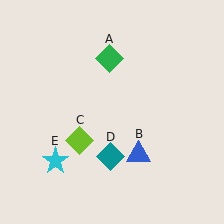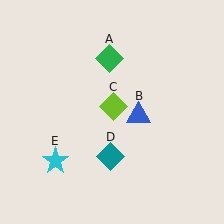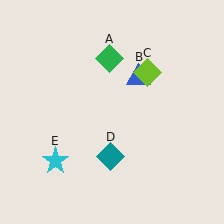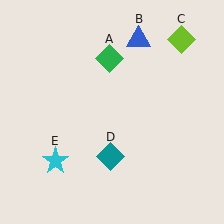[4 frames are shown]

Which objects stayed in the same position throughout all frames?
Green diamond (object A) and teal diamond (object D) and cyan star (object E) remained stationary.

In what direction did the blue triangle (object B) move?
The blue triangle (object B) moved up.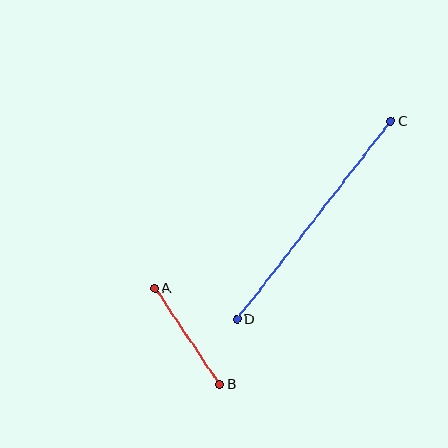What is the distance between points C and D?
The distance is approximately 251 pixels.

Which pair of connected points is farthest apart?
Points C and D are farthest apart.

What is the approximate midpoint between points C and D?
The midpoint is at approximately (314, 221) pixels.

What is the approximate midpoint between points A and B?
The midpoint is at approximately (187, 337) pixels.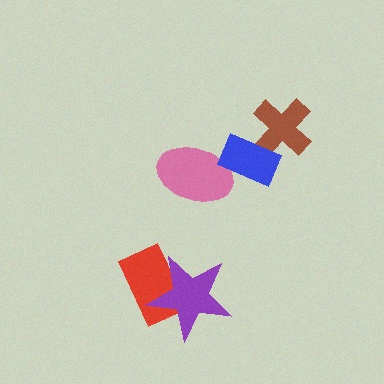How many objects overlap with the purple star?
1 object overlaps with the purple star.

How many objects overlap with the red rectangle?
1 object overlaps with the red rectangle.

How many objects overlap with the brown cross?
1 object overlaps with the brown cross.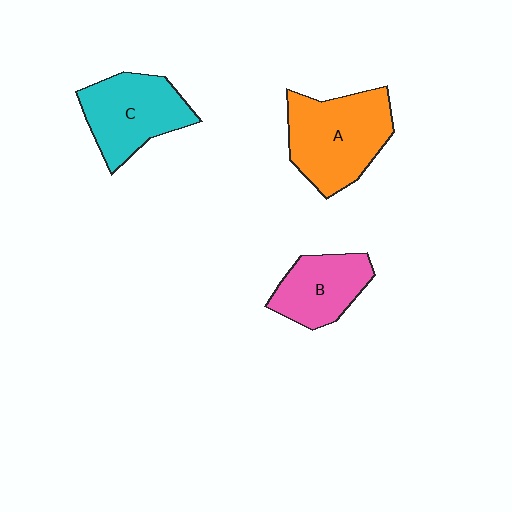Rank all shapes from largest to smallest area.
From largest to smallest: A (orange), C (cyan), B (pink).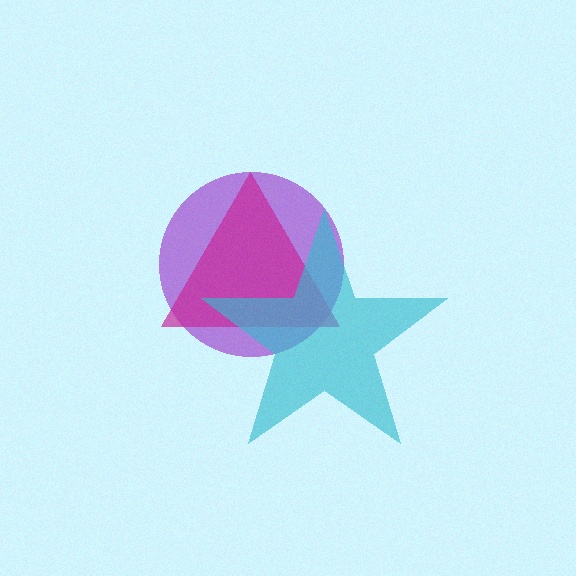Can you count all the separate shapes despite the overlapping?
Yes, there are 3 separate shapes.